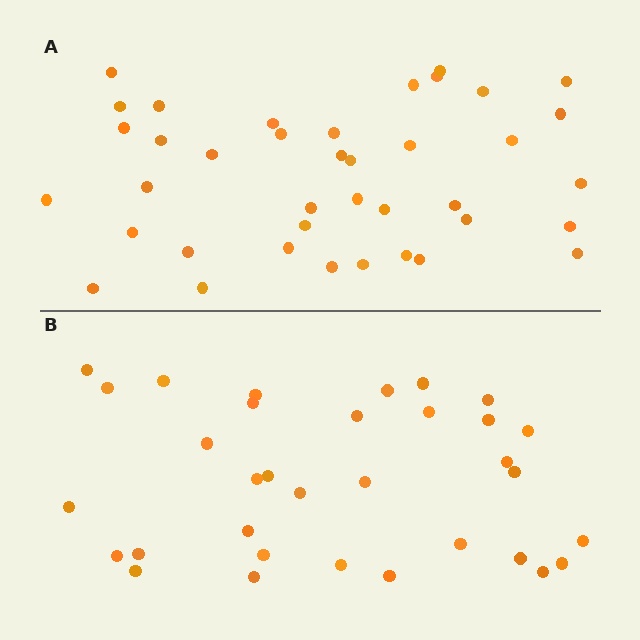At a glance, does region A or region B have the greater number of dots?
Region A (the top region) has more dots.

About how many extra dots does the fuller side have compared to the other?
Region A has about 6 more dots than region B.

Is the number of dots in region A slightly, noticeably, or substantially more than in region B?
Region A has only slightly more — the two regions are fairly close. The ratio is roughly 1.2 to 1.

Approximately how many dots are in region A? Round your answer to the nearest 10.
About 40 dots. (The exact count is 39, which rounds to 40.)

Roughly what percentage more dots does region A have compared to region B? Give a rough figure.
About 20% more.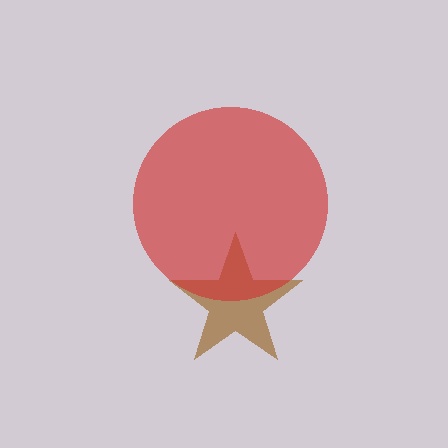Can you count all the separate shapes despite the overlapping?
Yes, there are 2 separate shapes.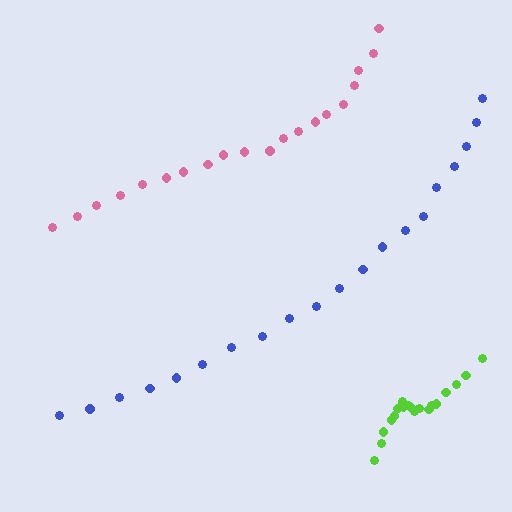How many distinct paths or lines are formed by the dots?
There are 3 distinct paths.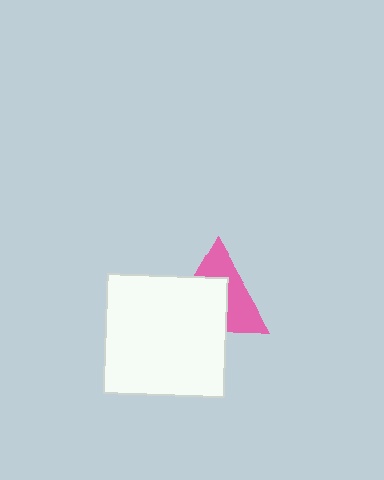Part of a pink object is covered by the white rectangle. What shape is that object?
It is a triangle.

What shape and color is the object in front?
The object in front is a white rectangle.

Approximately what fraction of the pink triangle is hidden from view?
Roughly 53% of the pink triangle is hidden behind the white rectangle.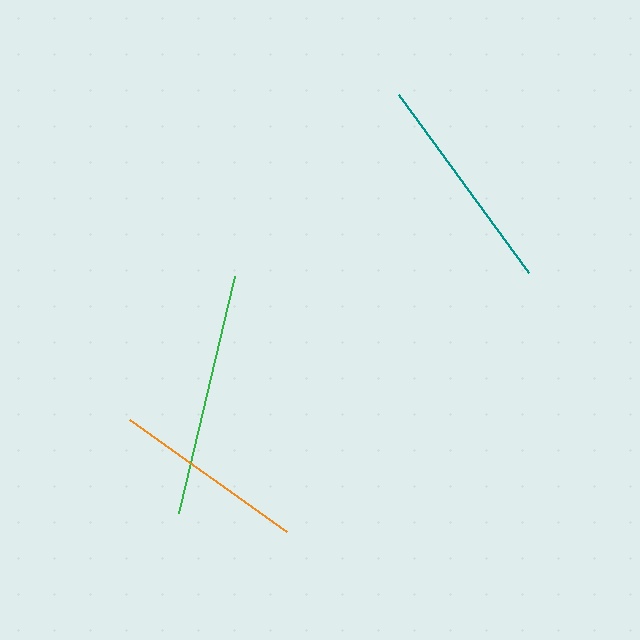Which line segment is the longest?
The green line is the longest at approximately 244 pixels.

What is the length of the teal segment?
The teal segment is approximately 220 pixels long.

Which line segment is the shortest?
The orange line is the shortest at approximately 193 pixels.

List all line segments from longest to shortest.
From longest to shortest: green, teal, orange.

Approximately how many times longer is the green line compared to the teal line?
The green line is approximately 1.1 times the length of the teal line.